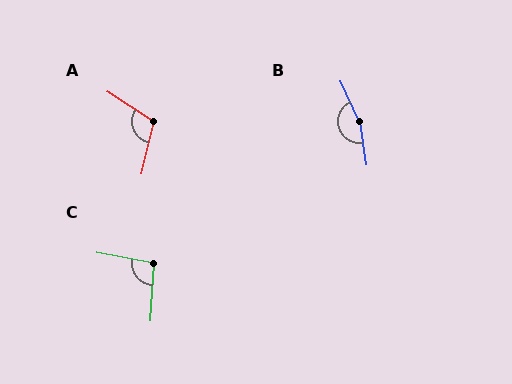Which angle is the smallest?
C, at approximately 97 degrees.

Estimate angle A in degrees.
Approximately 109 degrees.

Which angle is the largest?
B, at approximately 165 degrees.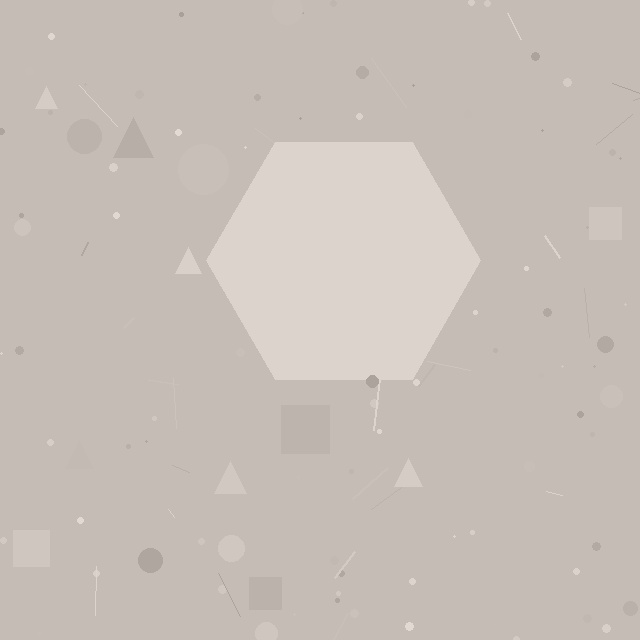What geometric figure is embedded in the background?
A hexagon is embedded in the background.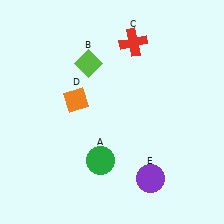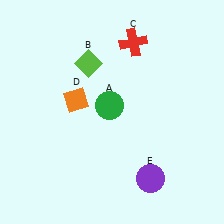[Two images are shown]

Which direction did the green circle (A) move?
The green circle (A) moved up.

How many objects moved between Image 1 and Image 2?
1 object moved between the two images.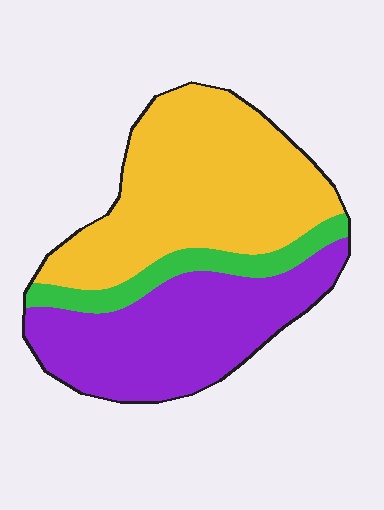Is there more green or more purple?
Purple.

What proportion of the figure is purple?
Purple takes up about two fifths (2/5) of the figure.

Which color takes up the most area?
Yellow, at roughly 50%.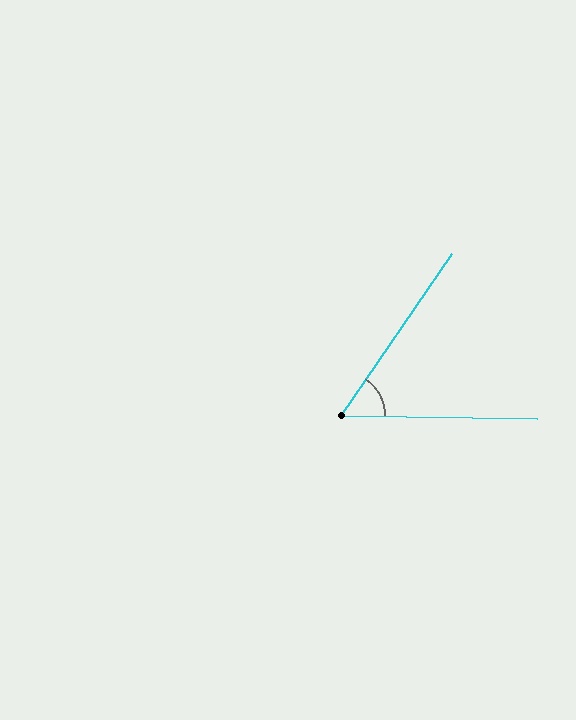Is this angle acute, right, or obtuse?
It is acute.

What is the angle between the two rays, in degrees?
Approximately 57 degrees.